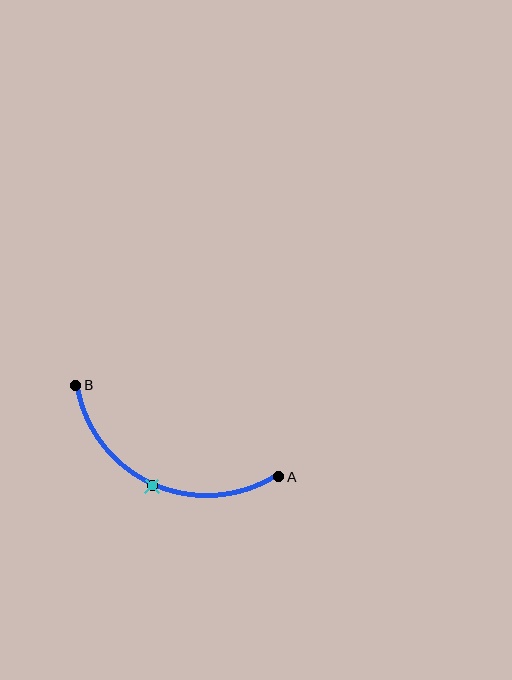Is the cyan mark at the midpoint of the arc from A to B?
Yes. The cyan mark lies on the arc at equal arc-length from both A and B — it is the arc midpoint.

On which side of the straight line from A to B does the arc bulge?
The arc bulges below the straight line connecting A and B.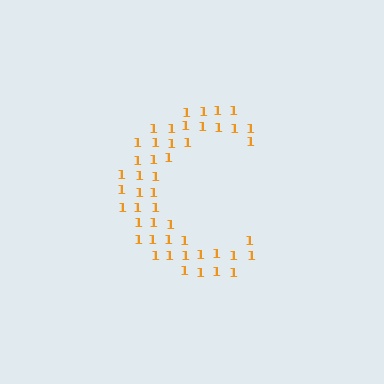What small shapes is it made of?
It is made of small digit 1's.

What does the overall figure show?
The overall figure shows the letter C.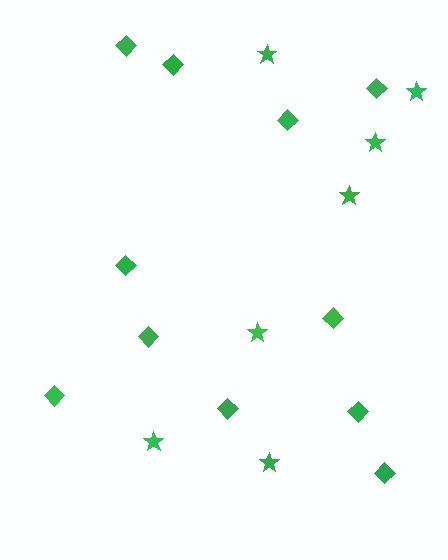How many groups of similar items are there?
There are 2 groups: one group of stars (7) and one group of diamonds (11).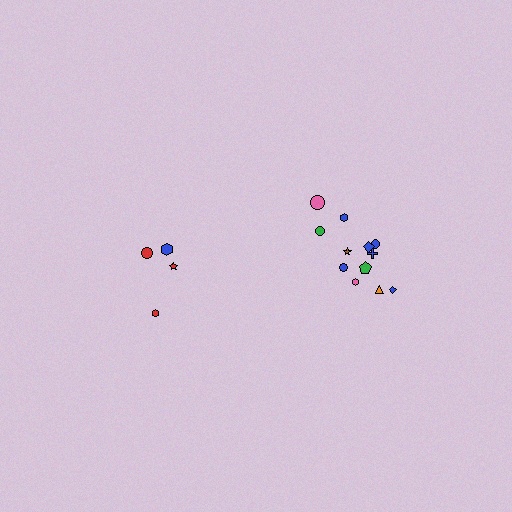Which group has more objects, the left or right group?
The right group.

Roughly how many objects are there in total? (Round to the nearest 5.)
Roughly 15 objects in total.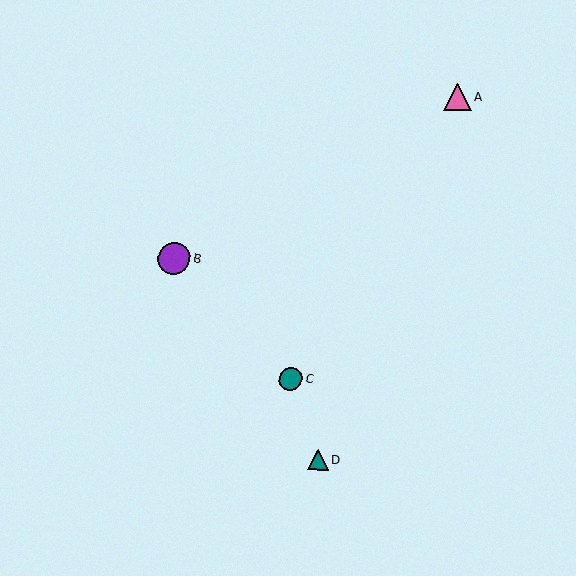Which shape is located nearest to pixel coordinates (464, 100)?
The pink triangle (labeled A) at (457, 97) is nearest to that location.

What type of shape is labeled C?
Shape C is a teal circle.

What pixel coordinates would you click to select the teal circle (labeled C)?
Click at (290, 379) to select the teal circle C.